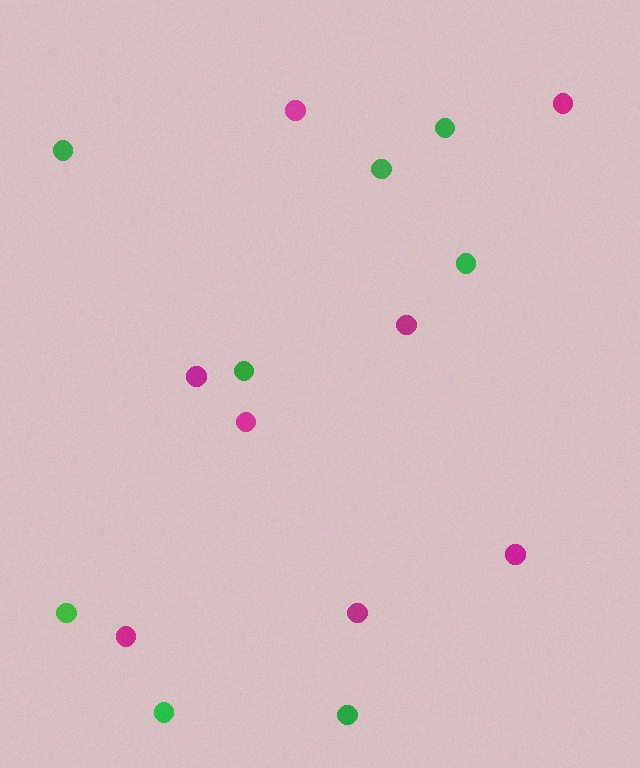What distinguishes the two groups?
There are 2 groups: one group of magenta circles (8) and one group of green circles (8).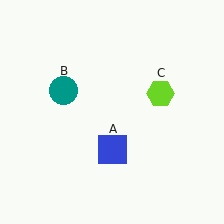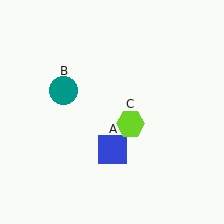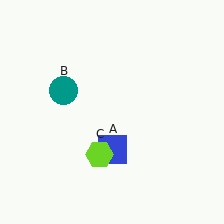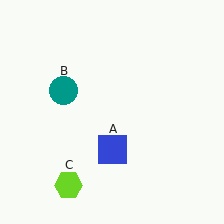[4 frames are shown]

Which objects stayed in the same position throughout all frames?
Blue square (object A) and teal circle (object B) remained stationary.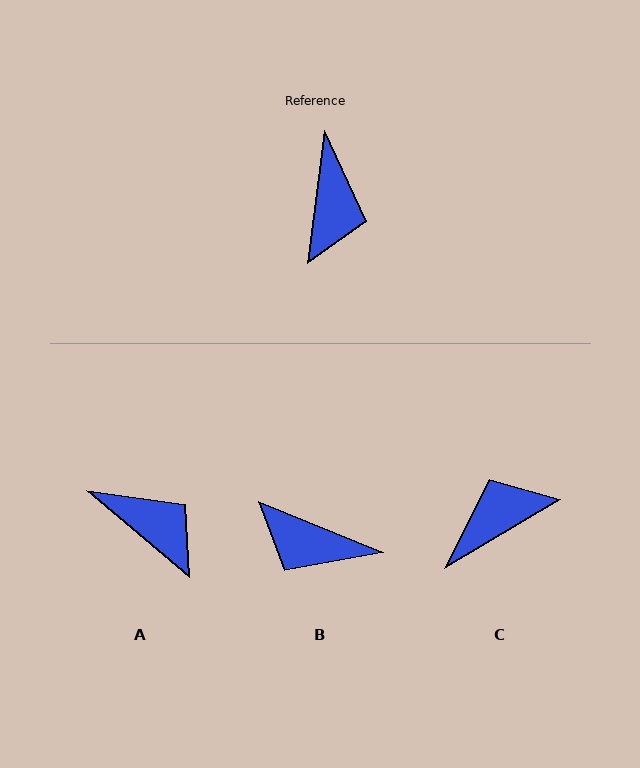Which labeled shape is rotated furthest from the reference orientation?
C, about 128 degrees away.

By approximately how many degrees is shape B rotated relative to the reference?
Approximately 105 degrees clockwise.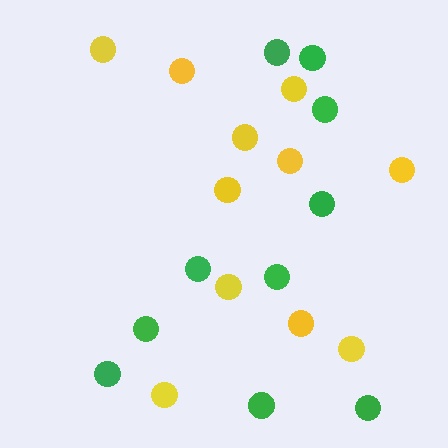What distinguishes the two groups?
There are 2 groups: one group of green circles (10) and one group of yellow circles (11).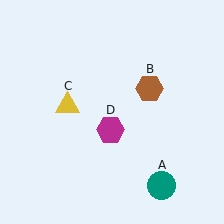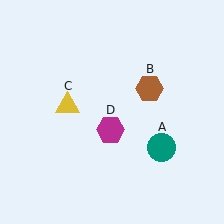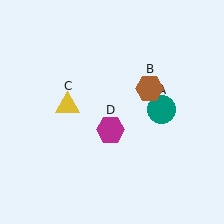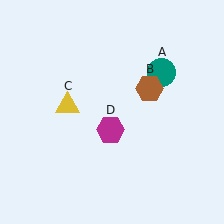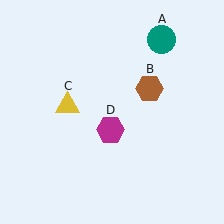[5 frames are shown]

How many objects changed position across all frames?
1 object changed position: teal circle (object A).